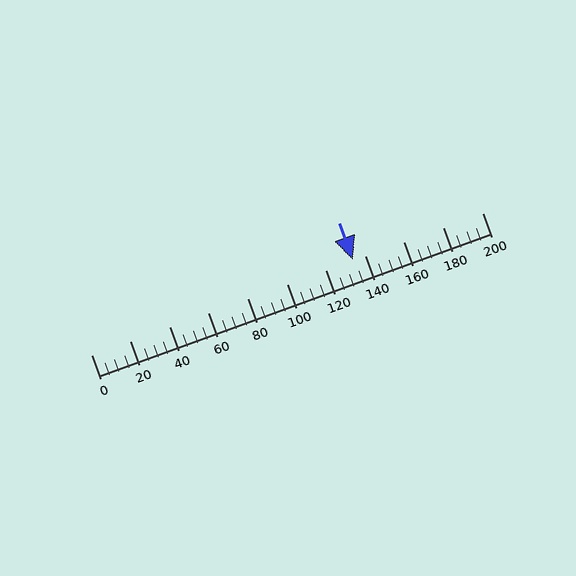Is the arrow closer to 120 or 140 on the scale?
The arrow is closer to 140.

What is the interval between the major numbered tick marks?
The major tick marks are spaced 20 units apart.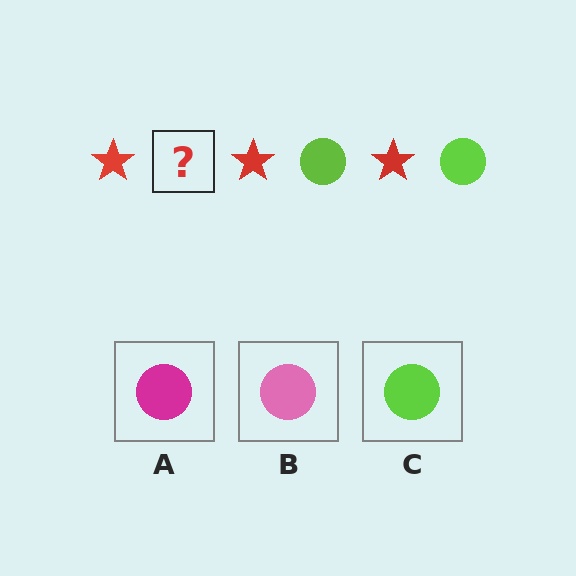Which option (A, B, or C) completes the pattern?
C.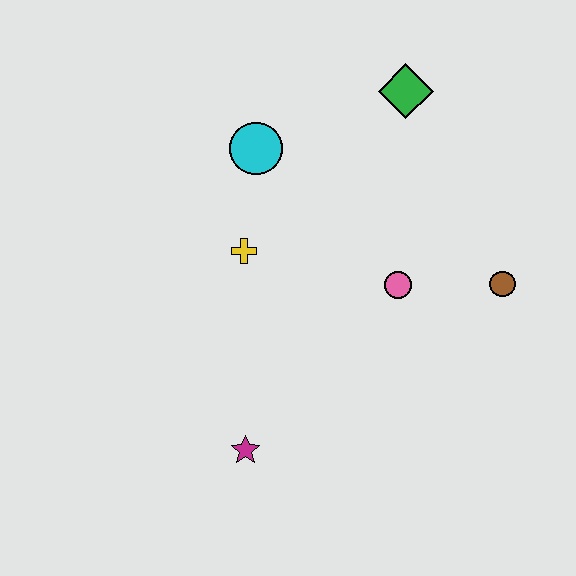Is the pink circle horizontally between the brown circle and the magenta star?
Yes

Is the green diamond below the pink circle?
No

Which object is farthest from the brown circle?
The magenta star is farthest from the brown circle.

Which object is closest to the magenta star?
The yellow cross is closest to the magenta star.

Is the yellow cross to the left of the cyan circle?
Yes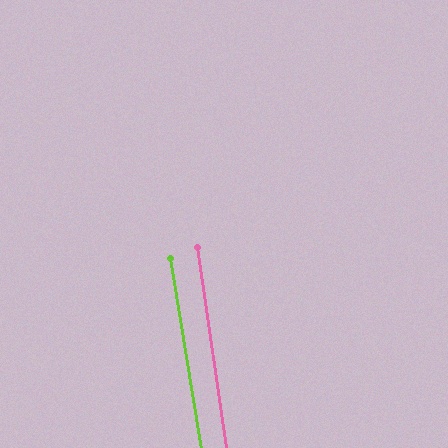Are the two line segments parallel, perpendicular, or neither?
Parallel — their directions differ by only 1.1°.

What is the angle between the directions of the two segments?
Approximately 1 degree.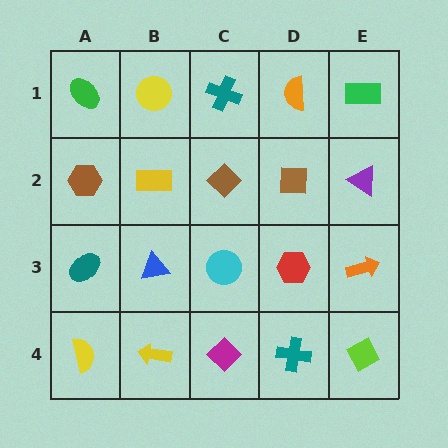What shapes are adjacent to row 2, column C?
A teal cross (row 1, column C), a cyan circle (row 3, column C), a yellow rectangle (row 2, column B), a brown square (row 2, column D).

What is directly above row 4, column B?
A blue triangle.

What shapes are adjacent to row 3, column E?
A purple triangle (row 2, column E), a lime diamond (row 4, column E), a red hexagon (row 3, column D).